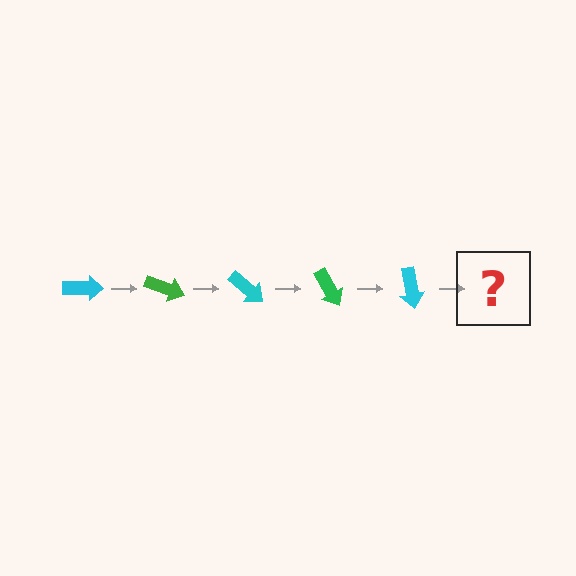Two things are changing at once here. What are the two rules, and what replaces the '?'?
The two rules are that it rotates 20 degrees each step and the color cycles through cyan and green. The '?' should be a green arrow, rotated 100 degrees from the start.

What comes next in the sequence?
The next element should be a green arrow, rotated 100 degrees from the start.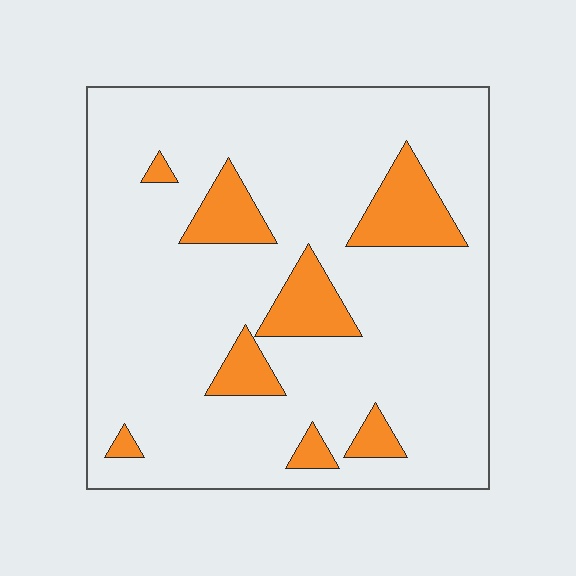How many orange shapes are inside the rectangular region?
8.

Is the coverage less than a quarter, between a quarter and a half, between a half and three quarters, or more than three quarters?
Less than a quarter.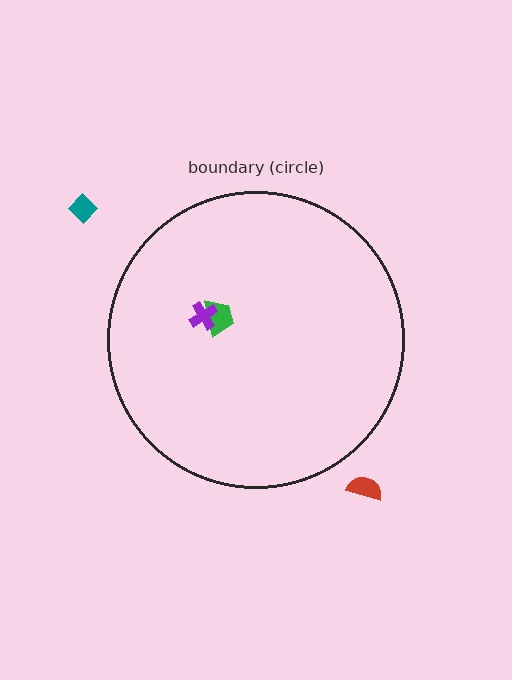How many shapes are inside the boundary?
2 inside, 2 outside.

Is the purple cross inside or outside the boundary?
Inside.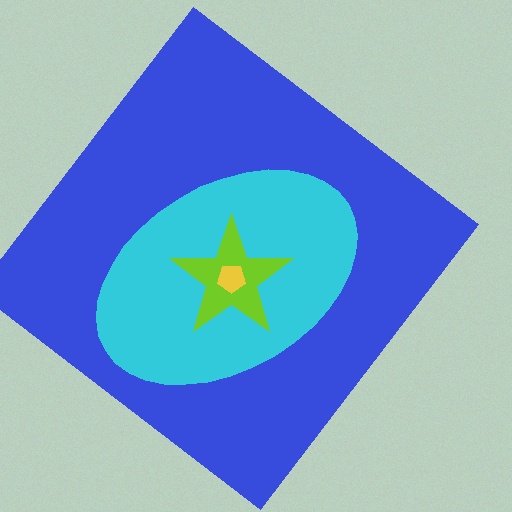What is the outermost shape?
The blue diamond.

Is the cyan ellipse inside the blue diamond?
Yes.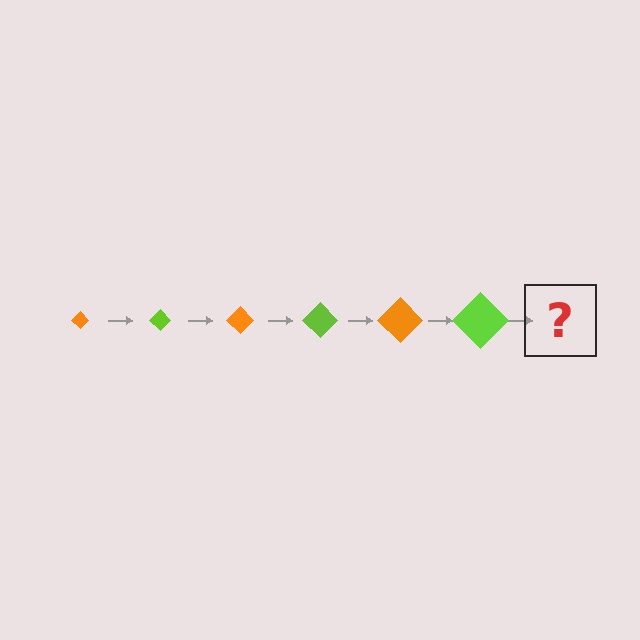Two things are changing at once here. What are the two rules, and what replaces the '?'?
The two rules are that the diamond grows larger each step and the color cycles through orange and lime. The '?' should be an orange diamond, larger than the previous one.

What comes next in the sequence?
The next element should be an orange diamond, larger than the previous one.